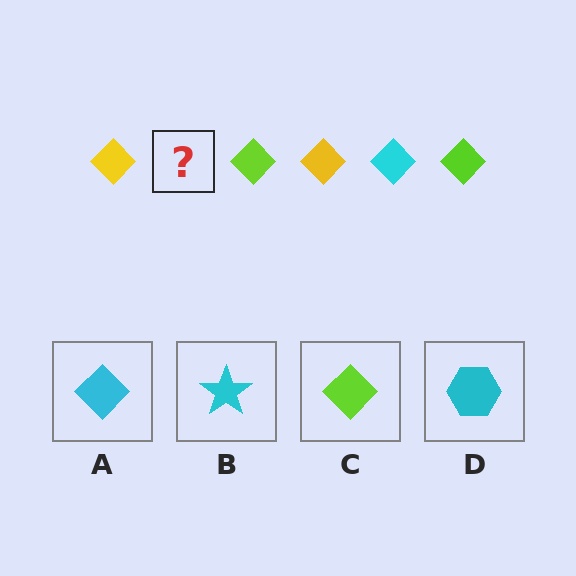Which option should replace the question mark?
Option A.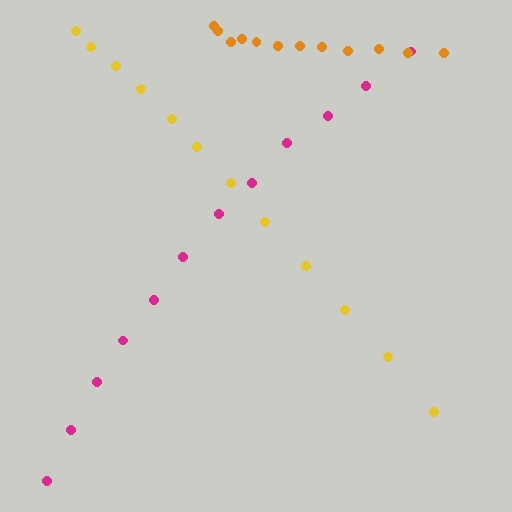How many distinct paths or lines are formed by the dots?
There are 3 distinct paths.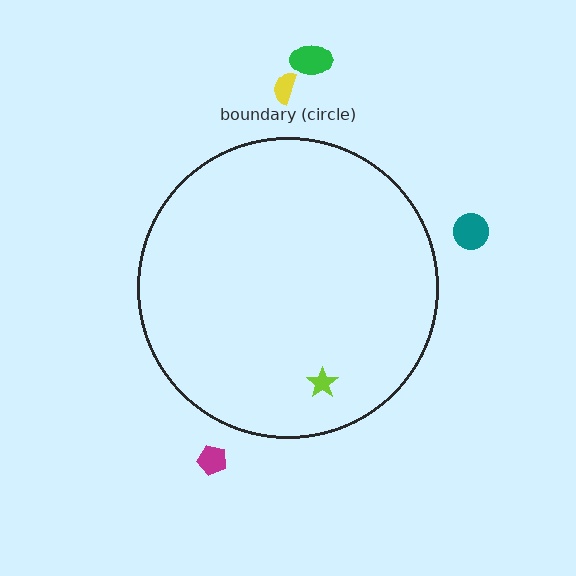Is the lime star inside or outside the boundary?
Inside.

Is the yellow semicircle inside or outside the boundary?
Outside.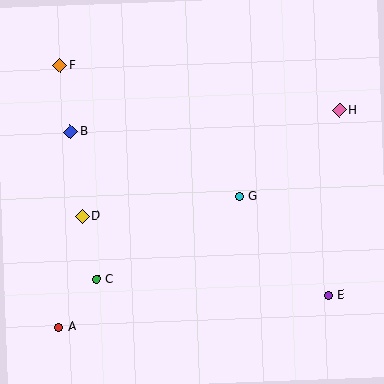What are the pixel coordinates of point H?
Point H is at (339, 110).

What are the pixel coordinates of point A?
Point A is at (59, 327).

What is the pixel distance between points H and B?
The distance between H and B is 270 pixels.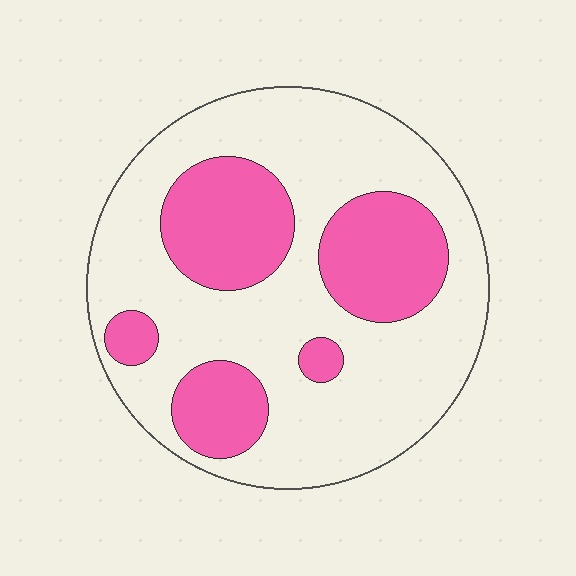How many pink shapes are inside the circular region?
5.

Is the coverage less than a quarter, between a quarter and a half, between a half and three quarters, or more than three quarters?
Between a quarter and a half.